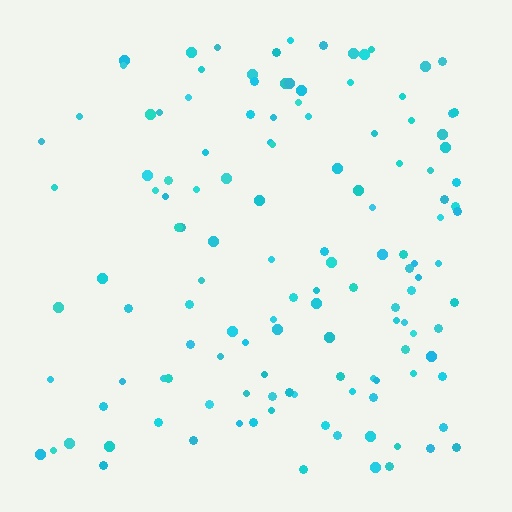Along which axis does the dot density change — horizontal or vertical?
Horizontal.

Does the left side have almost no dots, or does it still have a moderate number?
Still a moderate number, just noticeably fewer than the right.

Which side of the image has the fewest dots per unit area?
The left.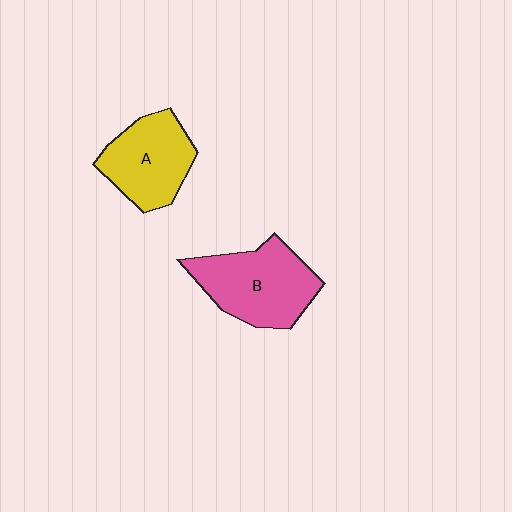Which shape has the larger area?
Shape B (pink).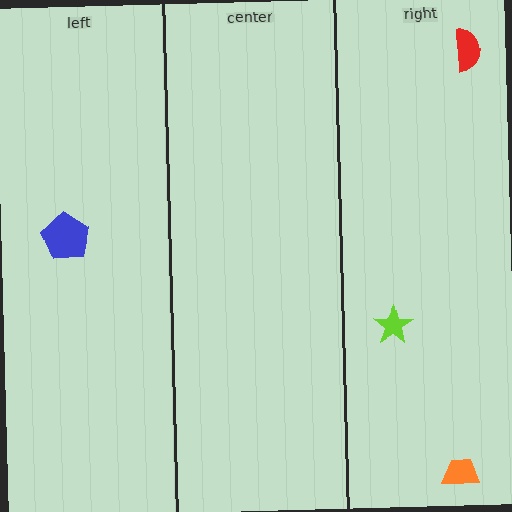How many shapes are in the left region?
1.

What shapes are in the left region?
The blue pentagon.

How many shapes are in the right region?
3.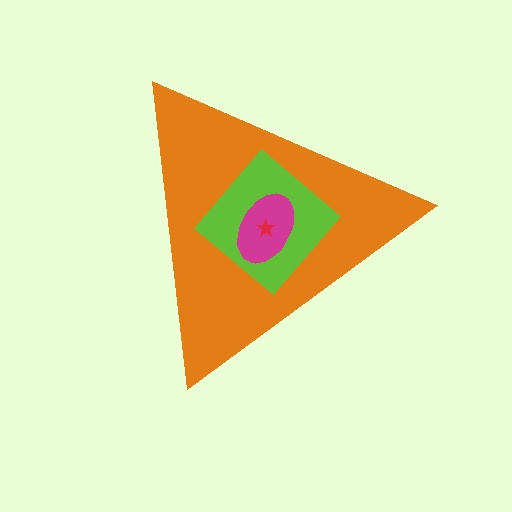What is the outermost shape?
The orange triangle.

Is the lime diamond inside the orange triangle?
Yes.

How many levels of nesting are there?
4.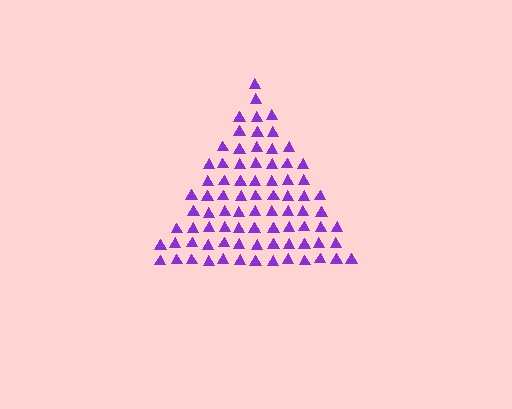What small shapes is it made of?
It is made of small triangles.